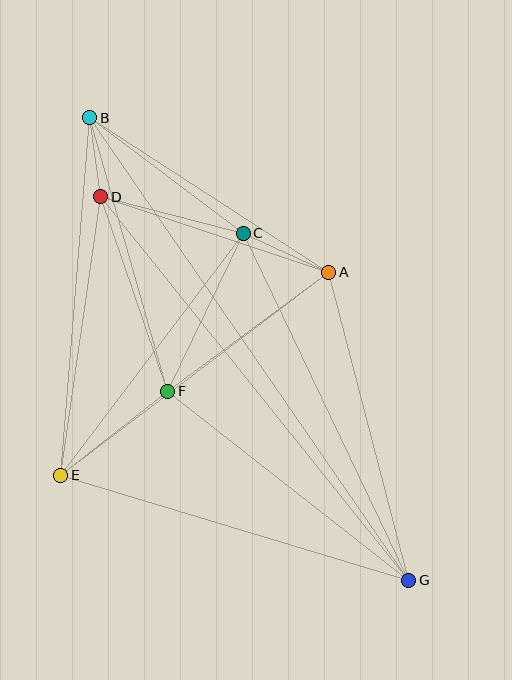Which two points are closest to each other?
Points B and D are closest to each other.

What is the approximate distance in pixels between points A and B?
The distance between A and B is approximately 285 pixels.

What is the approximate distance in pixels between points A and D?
The distance between A and D is approximately 240 pixels.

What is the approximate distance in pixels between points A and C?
The distance between A and C is approximately 94 pixels.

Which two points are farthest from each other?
Points B and G are farthest from each other.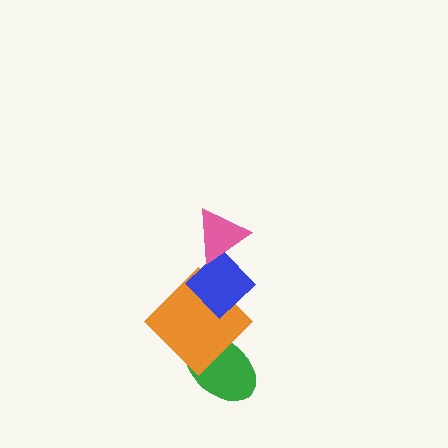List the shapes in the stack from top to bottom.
From top to bottom: the pink triangle, the blue diamond, the orange diamond, the green ellipse.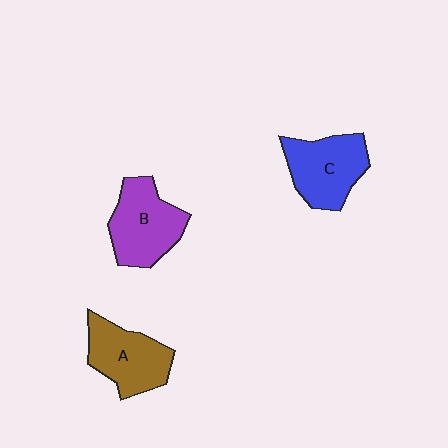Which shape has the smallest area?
Shape A (brown).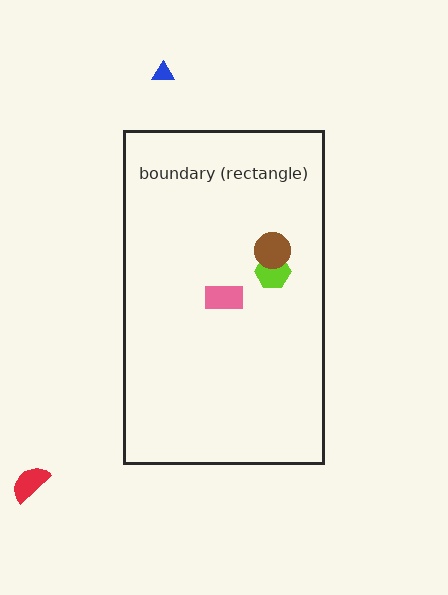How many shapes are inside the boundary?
3 inside, 2 outside.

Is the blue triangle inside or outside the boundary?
Outside.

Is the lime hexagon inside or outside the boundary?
Inside.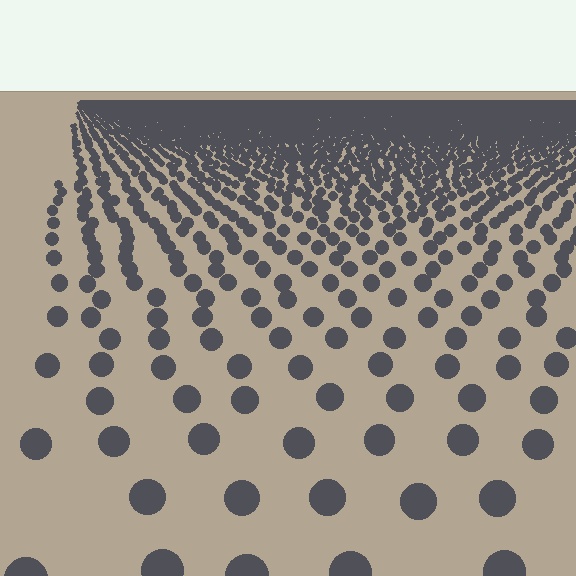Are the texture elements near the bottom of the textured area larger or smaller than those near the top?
Larger. Near the bottom, elements are closer to the viewer and appear at a bigger on-screen size.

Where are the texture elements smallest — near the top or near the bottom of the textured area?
Near the top.